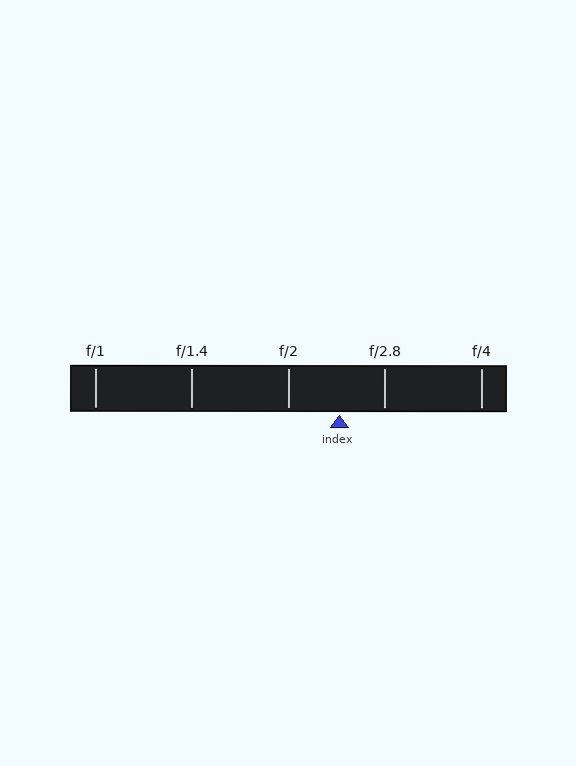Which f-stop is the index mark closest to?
The index mark is closest to f/2.8.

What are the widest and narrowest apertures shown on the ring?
The widest aperture shown is f/1 and the narrowest is f/4.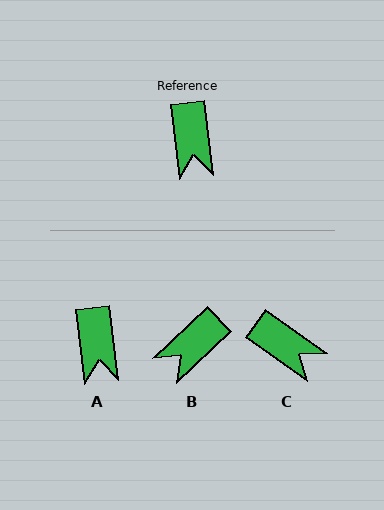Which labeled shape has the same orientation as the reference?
A.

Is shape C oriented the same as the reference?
No, it is off by about 48 degrees.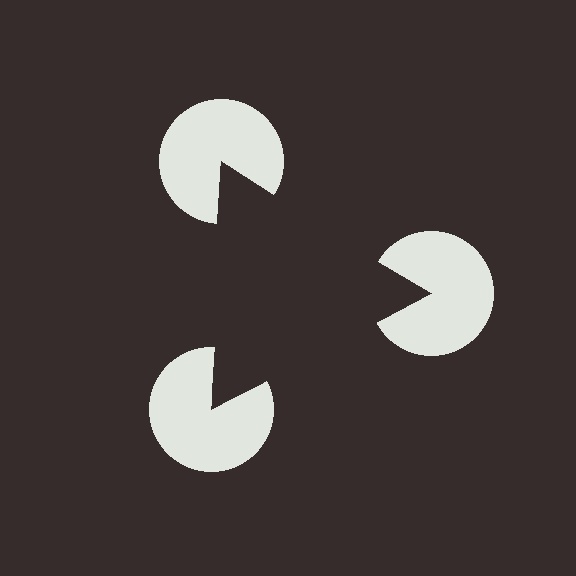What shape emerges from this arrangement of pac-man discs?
An illusory triangle — its edges are inferred from the aligned wedge cuts in the pac-man discs, not physically drawn.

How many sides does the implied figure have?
3 sides.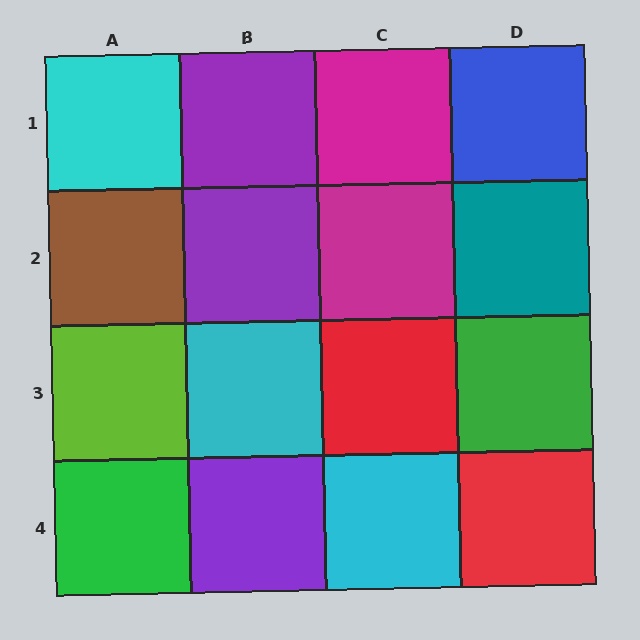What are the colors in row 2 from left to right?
Brown, purple, magenta, teal.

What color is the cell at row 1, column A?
Cyan.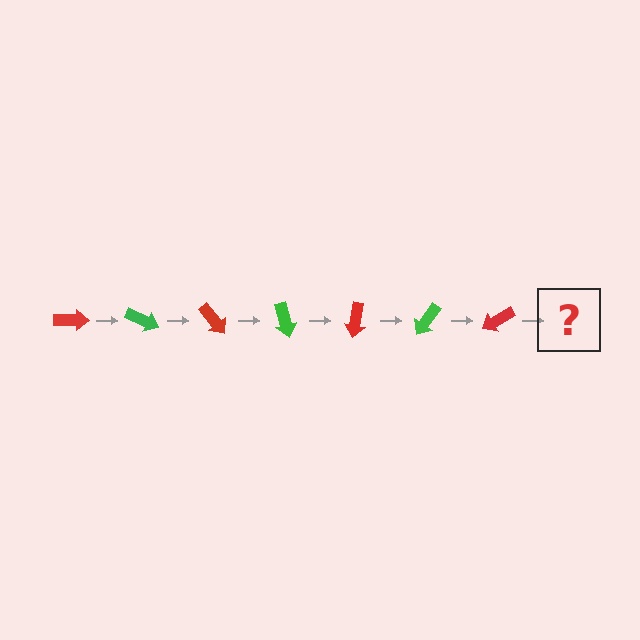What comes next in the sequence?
The next element should be a green arrow, rotated 175 degrees from the start.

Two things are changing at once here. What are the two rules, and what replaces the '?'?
The two rules are that it rotates 25 degrees each step and the color cycles through red and green. The '?' should be a green arrow, rotated 175 degrees from the start.